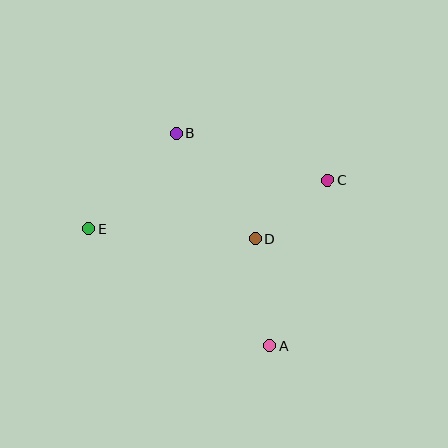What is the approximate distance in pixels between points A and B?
The distance between A and B is approximately 232 pixels.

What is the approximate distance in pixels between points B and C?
The distance between B and C is approximately 159 pixels.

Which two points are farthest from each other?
Points C and E are farthest from each other.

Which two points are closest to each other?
Points C and D are closest to each other.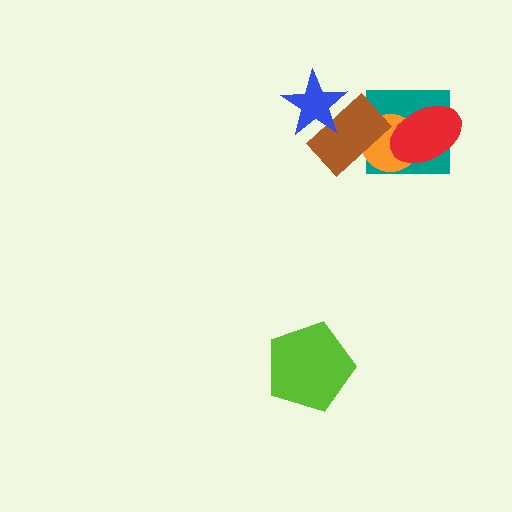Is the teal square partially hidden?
Yes, it is partially covered by another shape.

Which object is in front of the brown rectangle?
The blue star is in front of the brown rectangle.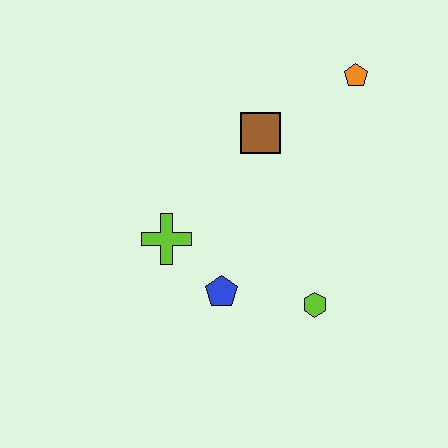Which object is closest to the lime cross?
The blue pentagon is closest to the lime cross.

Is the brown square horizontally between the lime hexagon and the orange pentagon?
No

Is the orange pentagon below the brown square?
No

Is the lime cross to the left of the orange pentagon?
Yes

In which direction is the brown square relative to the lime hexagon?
The brown square is above the lime hexagon.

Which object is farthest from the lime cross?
The orange pentagon is farthest from the lime cross.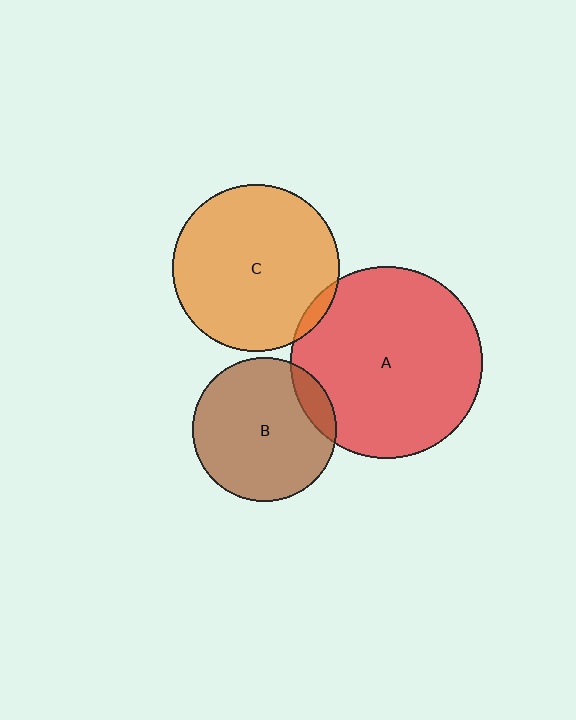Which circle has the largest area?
Circle A (red).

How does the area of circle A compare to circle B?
Approximately 1.8 times.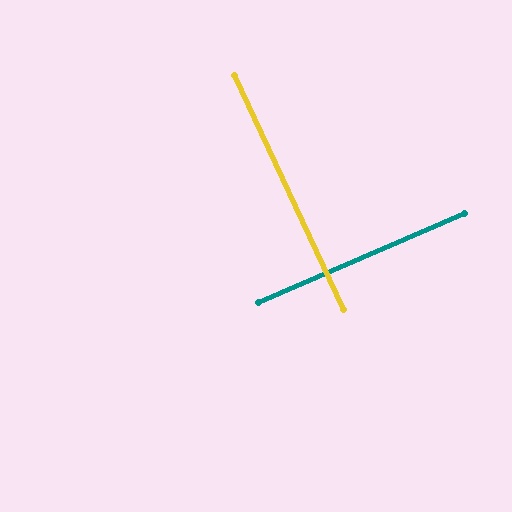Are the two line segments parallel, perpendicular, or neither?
Perpendicular — they meet at approximately 88°.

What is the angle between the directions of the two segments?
Approximately 88 degrees.